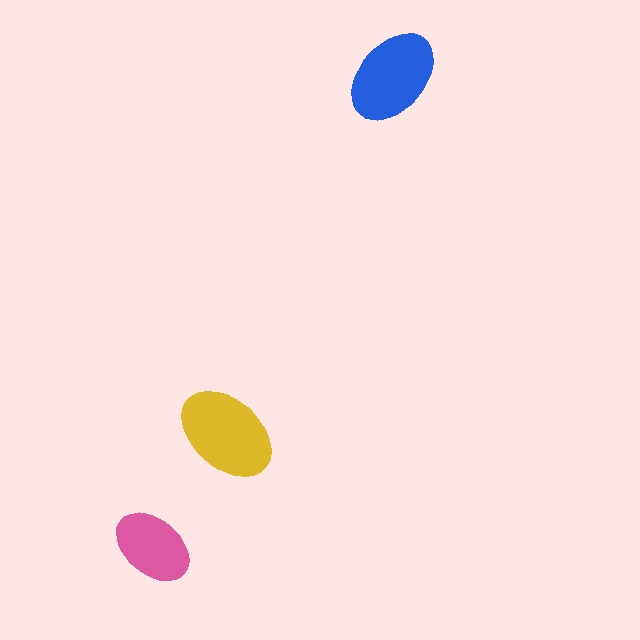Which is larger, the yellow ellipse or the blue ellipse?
The yellow one.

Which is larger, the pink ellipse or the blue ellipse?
The blue one.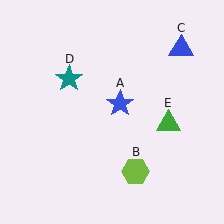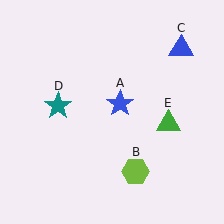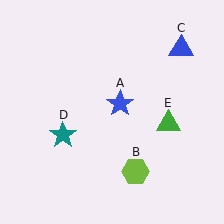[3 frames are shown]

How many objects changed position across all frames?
1 object changed position: teal star (object D).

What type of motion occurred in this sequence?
The teal star (object D) rotated counterclockwise around the center of the scene.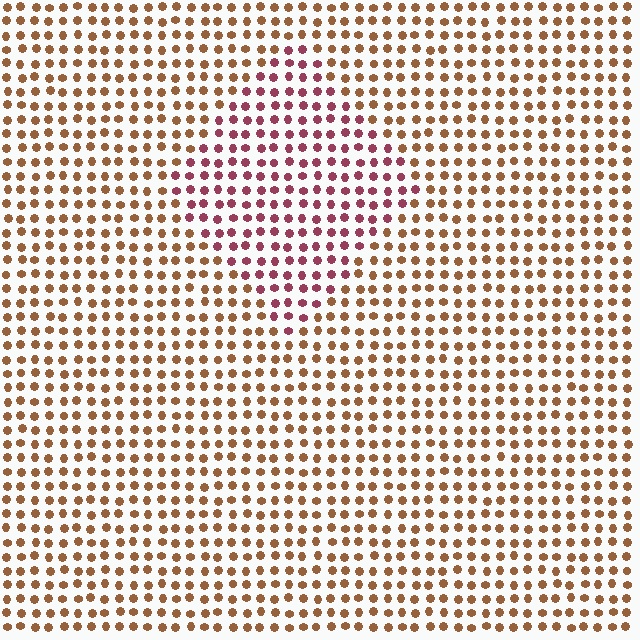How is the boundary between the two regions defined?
The boundary is defined purely by a slight shift in hue (about 45 degrees). Spacing, size, and orientation are identical on both sides.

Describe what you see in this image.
The image is filled with small brown elements in a uniform arrangement. A diamond-shaped region is visible where the elements are tinted to a slightly different hue, forming a subtle color boundary.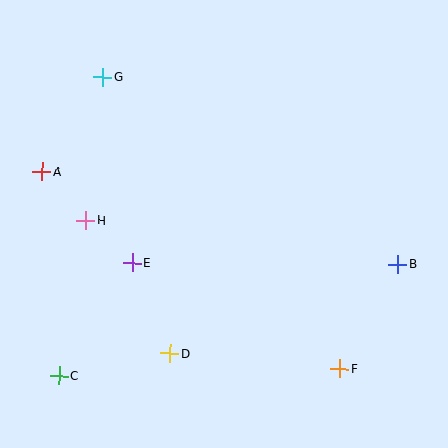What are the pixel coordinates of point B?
Point B is at (398, 264).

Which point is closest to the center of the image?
Point E at (132, 263) is closest to the center.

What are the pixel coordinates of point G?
Point G is at (103, 77).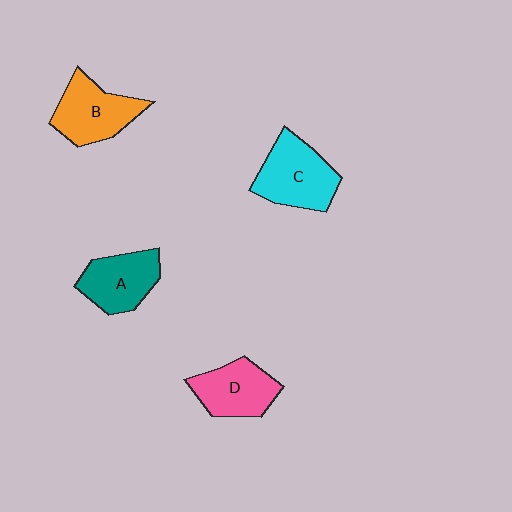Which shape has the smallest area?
Shape D (pink).